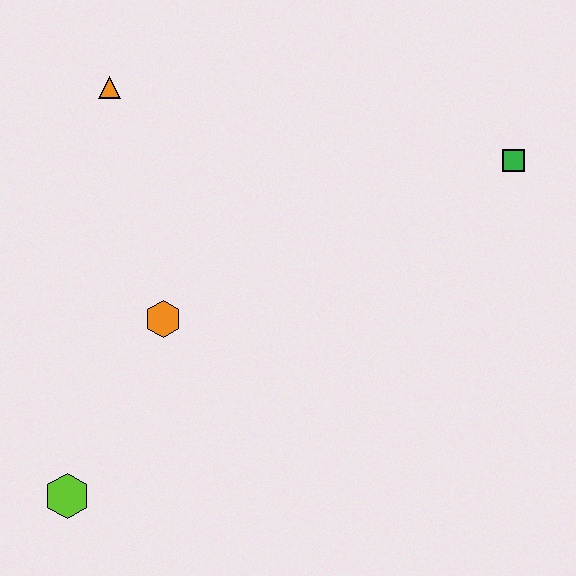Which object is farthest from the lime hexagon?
The green square is farthest from the lime hexagon.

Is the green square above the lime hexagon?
Yes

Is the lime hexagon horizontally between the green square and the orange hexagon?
No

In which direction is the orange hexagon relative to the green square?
The orange hexagon is to the left of the green square.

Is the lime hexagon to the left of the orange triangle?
Yes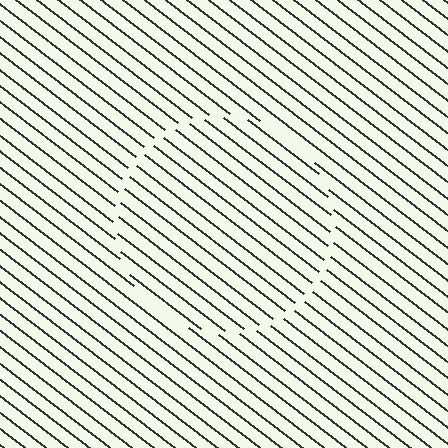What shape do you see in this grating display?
An illusory circle. The interior of the shape contains the same grating, shifted by half a period — the contour is defined by the phase discontinuity where line-ends from the inner and outer gratings abut.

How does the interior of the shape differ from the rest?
The interior of the shape contains the same grating, shifted by half a period — the contour is defined by the phase discontinuity where line-ends from the inner and outer gratings abut.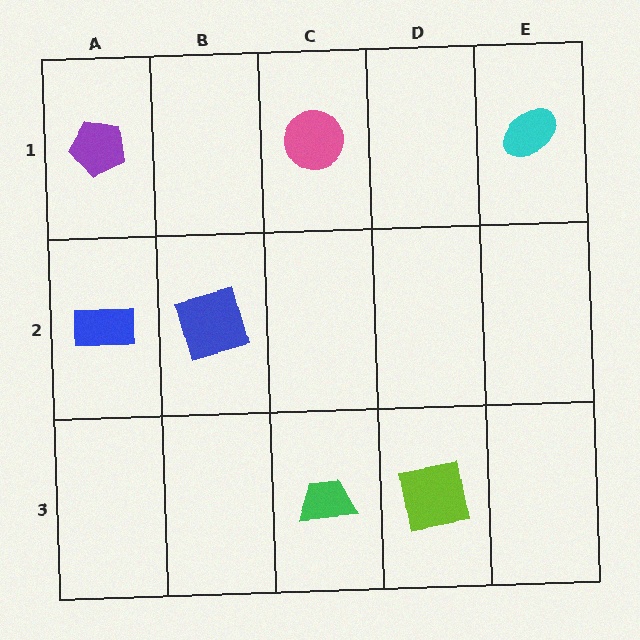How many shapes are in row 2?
2 shapes.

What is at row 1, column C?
A pink circle.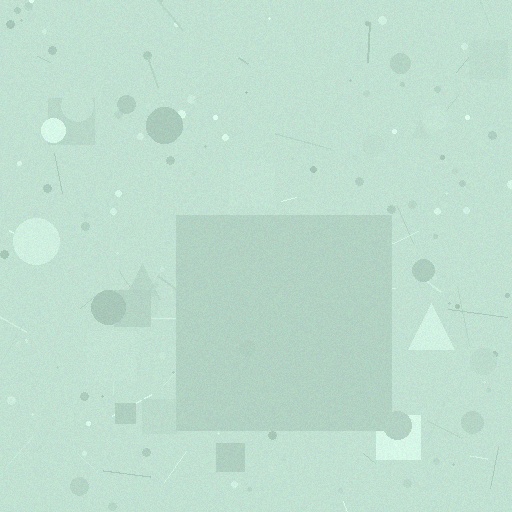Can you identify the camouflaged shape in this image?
The camouflaged shape is a square.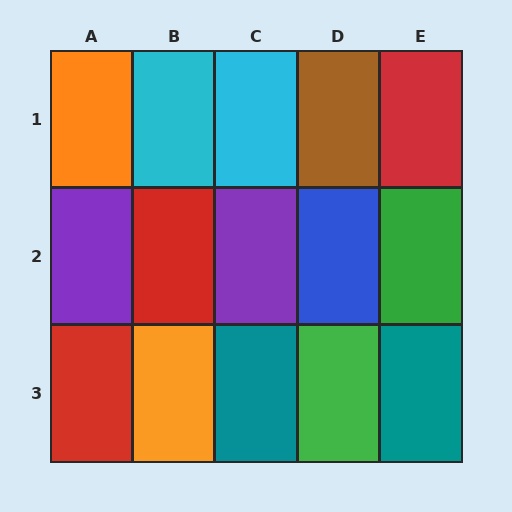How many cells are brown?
1 cell is brown.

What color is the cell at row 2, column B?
Red.